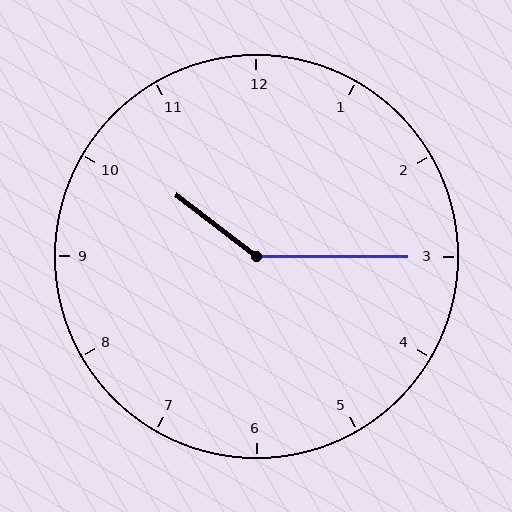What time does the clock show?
10:15.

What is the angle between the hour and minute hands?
Approximately 142 degrees.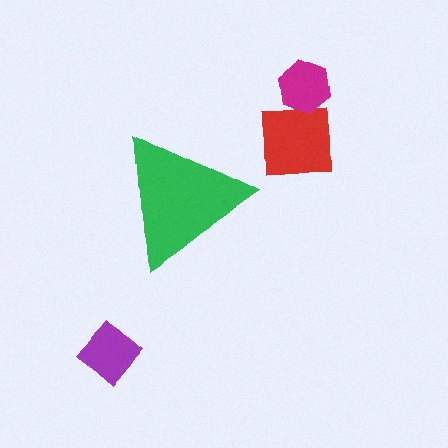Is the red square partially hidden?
No, the red square is fully visible.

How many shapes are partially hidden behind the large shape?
0 shapes are partially hidden.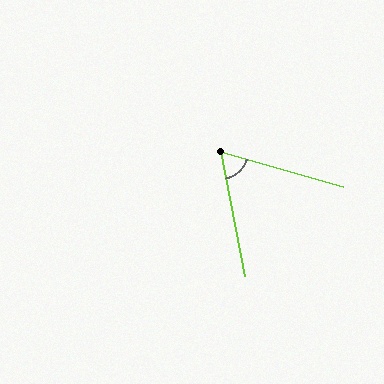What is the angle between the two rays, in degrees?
Approximately 63 degrees.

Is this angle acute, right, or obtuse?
It is acute.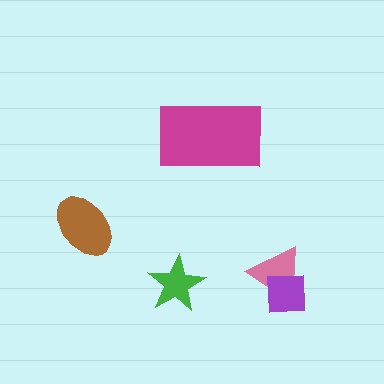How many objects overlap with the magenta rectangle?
0 objects overlap with the magenta rectangle.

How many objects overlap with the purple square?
1 object overlaps with the purple square.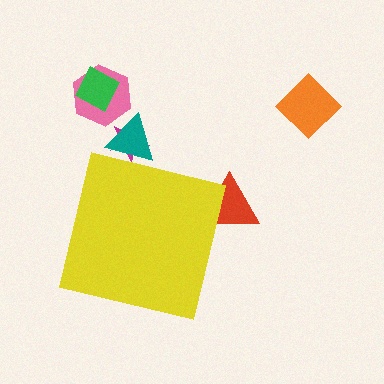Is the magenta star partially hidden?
Yes, the magenta star is partially hidden behind the yellow square.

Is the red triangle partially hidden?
Yes, the red triangle is partially hidden behind the yellow square.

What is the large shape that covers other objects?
A yellow square.